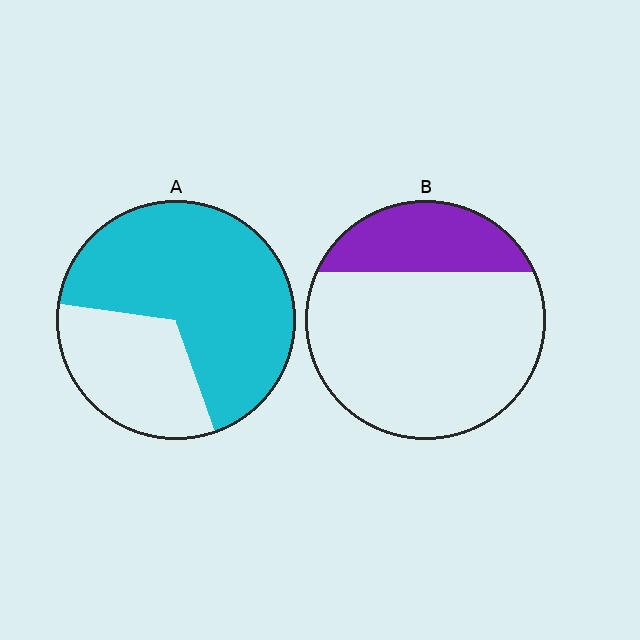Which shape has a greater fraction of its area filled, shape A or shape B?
Shape A.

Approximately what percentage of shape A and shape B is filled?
A is approximately 70% and B is approximately 25%.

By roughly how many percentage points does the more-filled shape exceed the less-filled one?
By roughly 40 percentage points (A over B).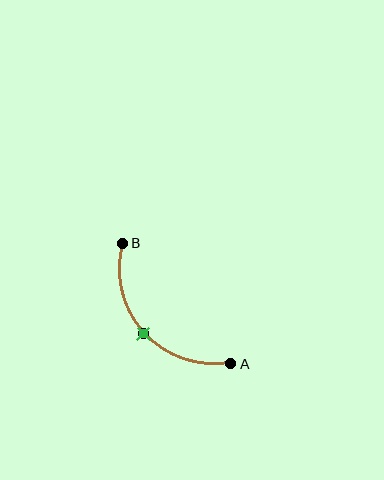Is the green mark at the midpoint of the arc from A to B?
Yes. The green mark lies on the arc at equal arc-length from both A and B — it is the arc midpoint.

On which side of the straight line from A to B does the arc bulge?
The arc bulges below and to the left of the straight line connecting A and B.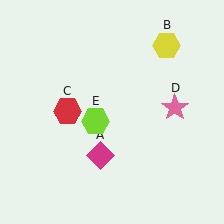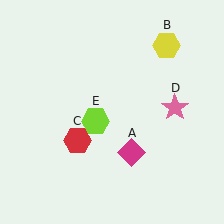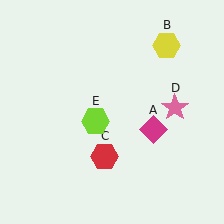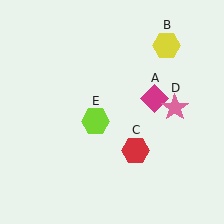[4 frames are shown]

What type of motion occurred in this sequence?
The magenta diamond (object A), red hexagon (object C) rotated counterclockwise around the center of the scene.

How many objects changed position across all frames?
2 objects changed position: magenta diamond (object A), red hexagon (object C).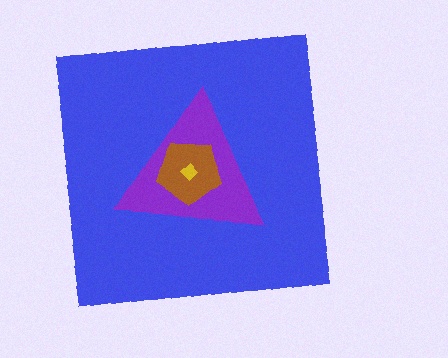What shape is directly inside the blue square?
The purple triangle.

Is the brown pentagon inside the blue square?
Yes.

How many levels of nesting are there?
4.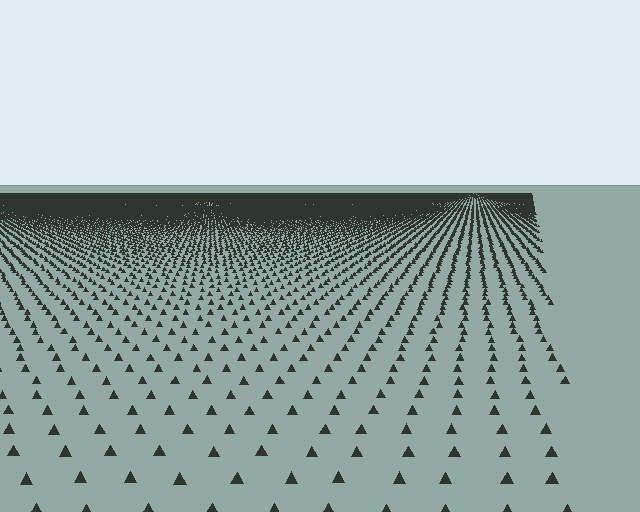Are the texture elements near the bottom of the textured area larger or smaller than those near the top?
Larger. Near the bottom, elements are closer to the viewer and appear at a bigger on-screen size.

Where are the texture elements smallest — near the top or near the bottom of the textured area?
Near the top.